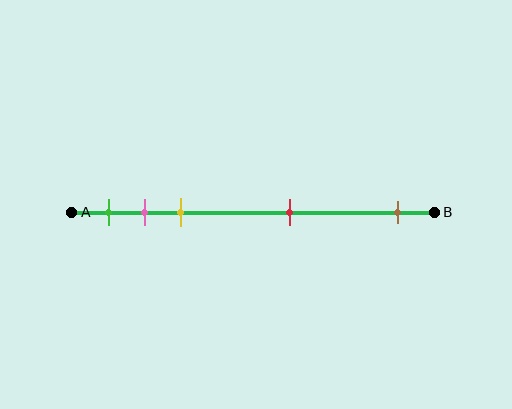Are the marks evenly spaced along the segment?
No, the marks are not evenly spaced.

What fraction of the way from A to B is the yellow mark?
The yellow mark is approximately 30% (0.3) of the way from A to B.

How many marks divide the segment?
There are 5 marks dividing the segment.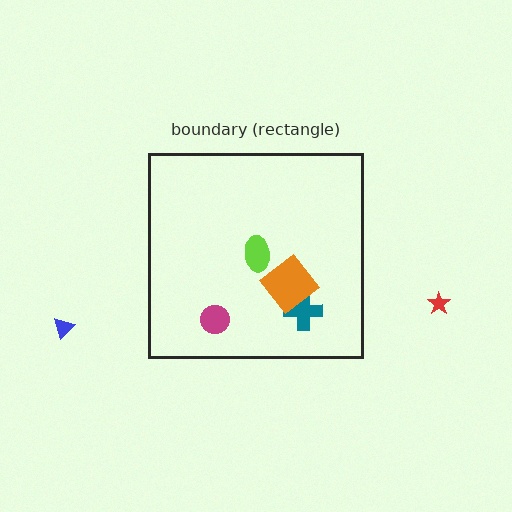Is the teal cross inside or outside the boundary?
Inside.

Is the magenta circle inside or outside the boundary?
Inside.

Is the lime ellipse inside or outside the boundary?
Inside.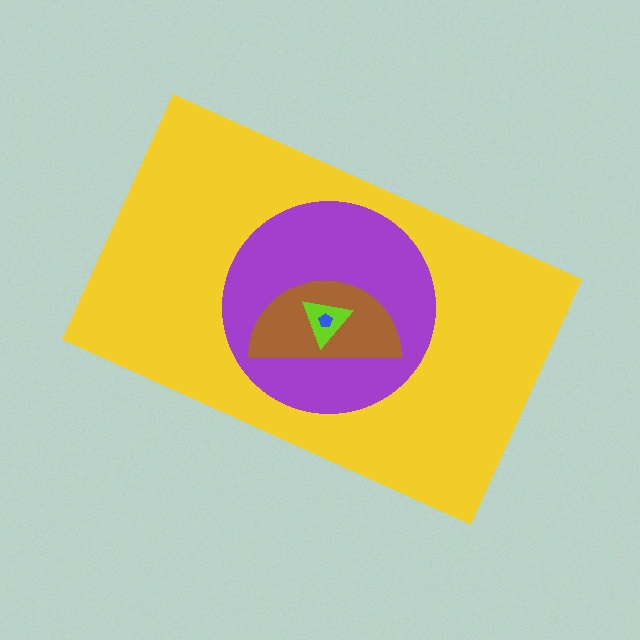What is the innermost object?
The blue pentagon.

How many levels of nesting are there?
5.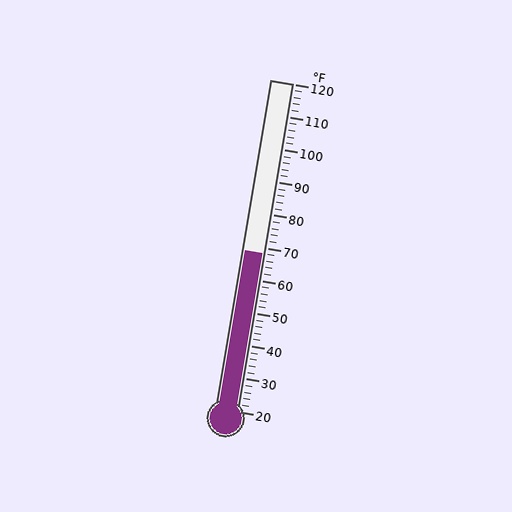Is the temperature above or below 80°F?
The temperature is below 80°F.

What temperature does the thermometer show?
The thermometer shows approximately 68°F.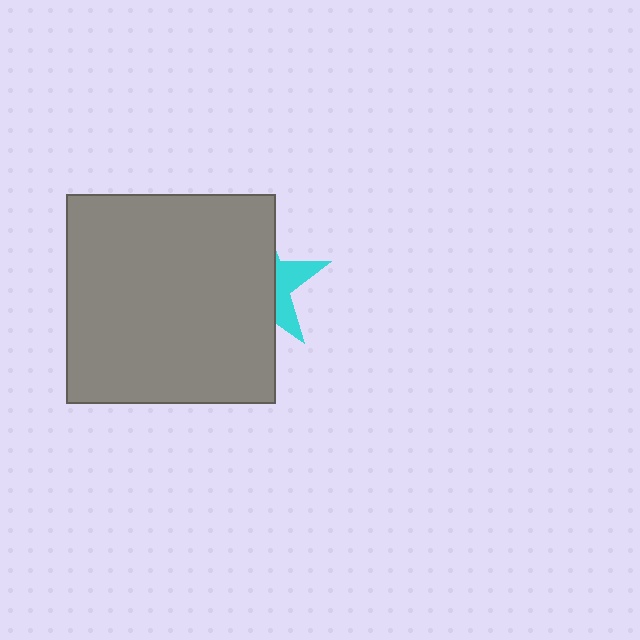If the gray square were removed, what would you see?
You would see the complete cyan star.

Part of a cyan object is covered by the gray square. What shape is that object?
It is a star.